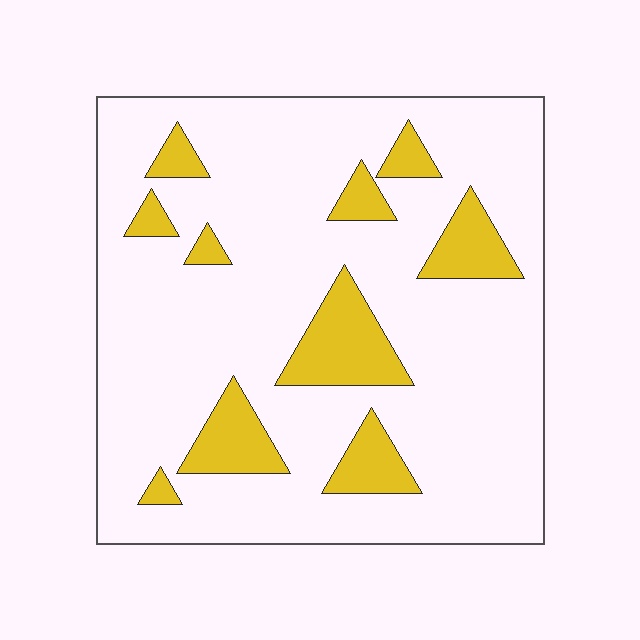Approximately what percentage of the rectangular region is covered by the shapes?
Approximately 15%.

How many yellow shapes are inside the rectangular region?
10.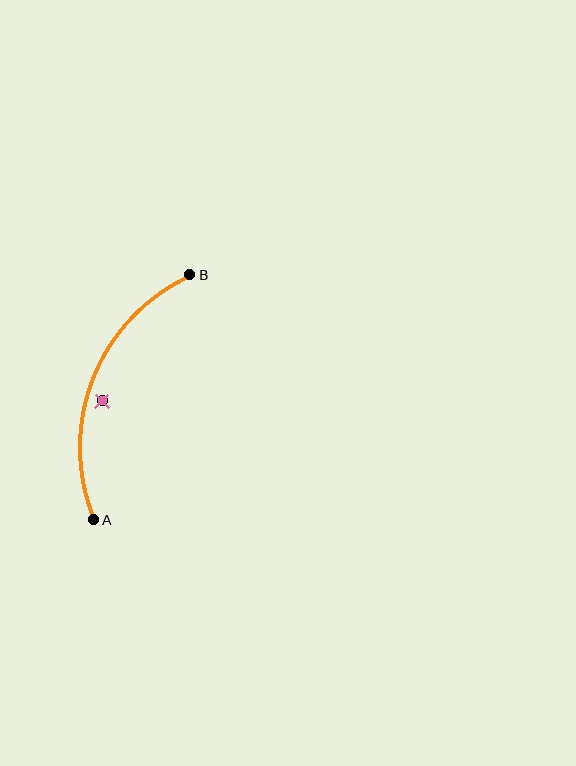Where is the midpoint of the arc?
The arc midpoint is the point on the curve farthest from the straight line joining A and B. It sits to the left of that line.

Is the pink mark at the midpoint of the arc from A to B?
No — the pink mark does not lie on the arc at all. It sits slightly inside the curve.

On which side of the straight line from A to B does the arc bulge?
The arc bulges to the left of the straight line connecting A and B.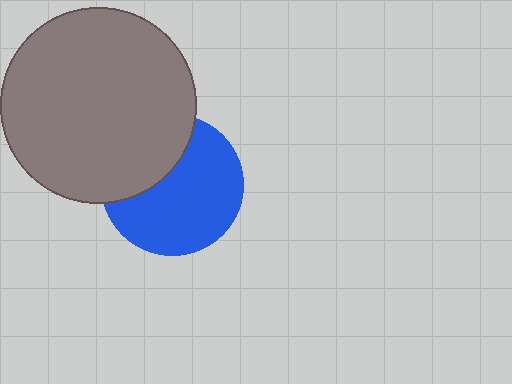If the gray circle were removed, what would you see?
You would see the complete blue circle.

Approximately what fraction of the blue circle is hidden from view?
Roughly 34% of the blue circle is hidden behind the gray circle.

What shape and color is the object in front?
The object in front is a gray circle.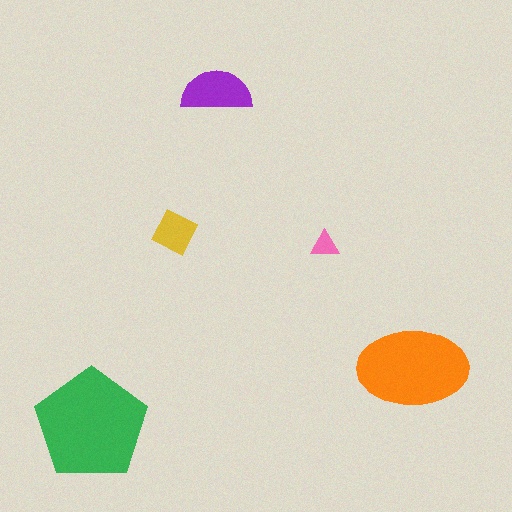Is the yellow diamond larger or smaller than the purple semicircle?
Smaller.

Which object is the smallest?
The pink triangle.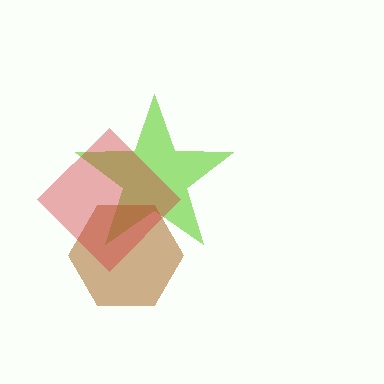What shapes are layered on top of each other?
The layered shapes are: a lime star, a brown hexagon, a red diamond.